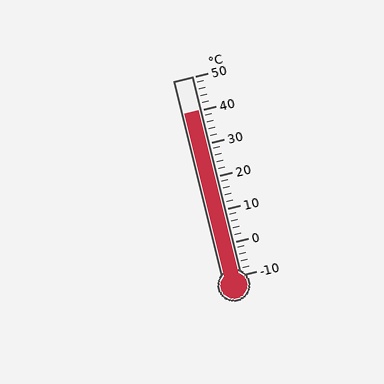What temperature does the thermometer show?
The thermometer shows approximately 40°C.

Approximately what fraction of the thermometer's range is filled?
The thermometer is filled to approximately 85% of its range.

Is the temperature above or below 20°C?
The temperature is above 20°C.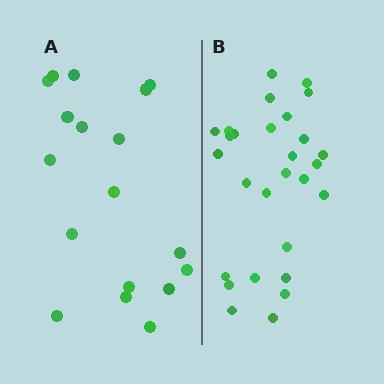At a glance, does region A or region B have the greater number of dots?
Region B (the right region) has more dots.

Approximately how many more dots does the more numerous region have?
Region B has roughly 10 or so more dots than region A.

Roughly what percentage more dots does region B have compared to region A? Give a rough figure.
About 55% more.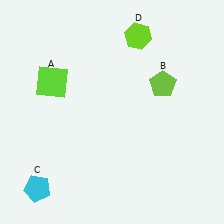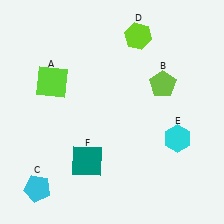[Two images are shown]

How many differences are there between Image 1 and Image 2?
There are 2 differences between the two images.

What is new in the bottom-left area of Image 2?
A teal square (F) was added in the bottom-left area of Image 2.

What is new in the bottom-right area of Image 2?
A cyan hexagon (E) was added in the bottom-right area of Image 2.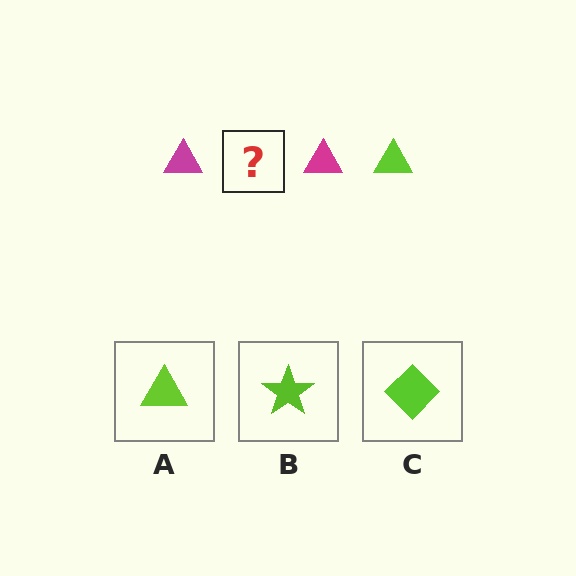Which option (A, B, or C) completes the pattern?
A.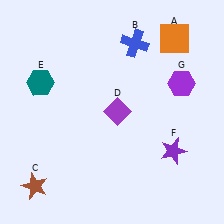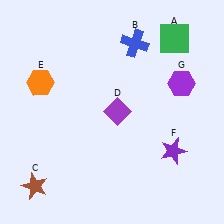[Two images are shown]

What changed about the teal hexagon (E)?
In Image 1, E is teal. In Image 2, it changed to orange.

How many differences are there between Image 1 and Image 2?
There are 2 differences between the two images.